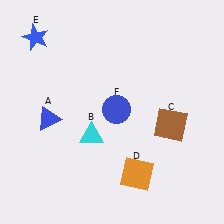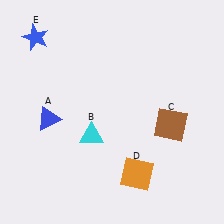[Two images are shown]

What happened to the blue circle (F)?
The blue circle (F) was removed in Image 2. It was in the top-right area of Image 1.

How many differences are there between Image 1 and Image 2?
There is 1 difference between the two images.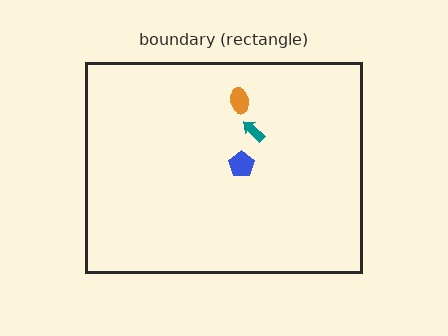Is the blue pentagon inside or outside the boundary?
Inside.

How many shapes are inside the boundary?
3 inside, 0 outside.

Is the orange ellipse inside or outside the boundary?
Inside.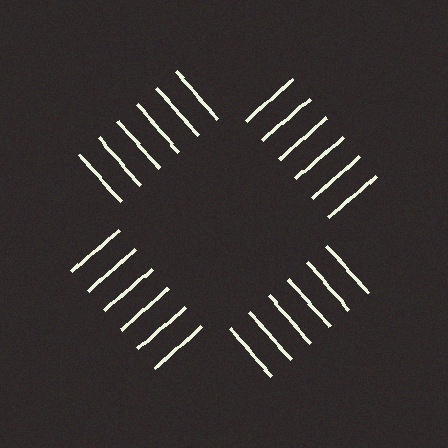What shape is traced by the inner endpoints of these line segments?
An illusory square — the line segments terminate on its edges but no continuous stroke is drawn.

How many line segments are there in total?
24 — 6 along each of the 4 edges.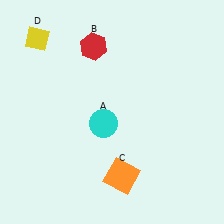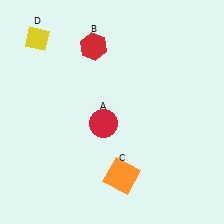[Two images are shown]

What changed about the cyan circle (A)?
In Image 1, A is cyan. In Image 2, it changed to red.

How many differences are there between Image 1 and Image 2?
There is 1 difference between the two images.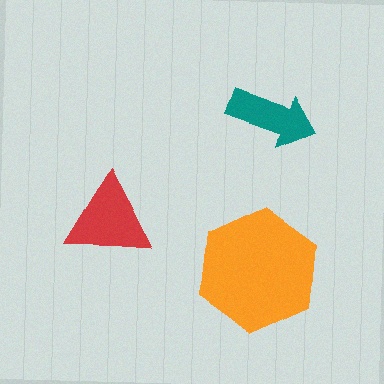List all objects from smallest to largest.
The teal arrow, the red triangle, the orange hexagon.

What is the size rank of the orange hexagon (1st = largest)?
1st.